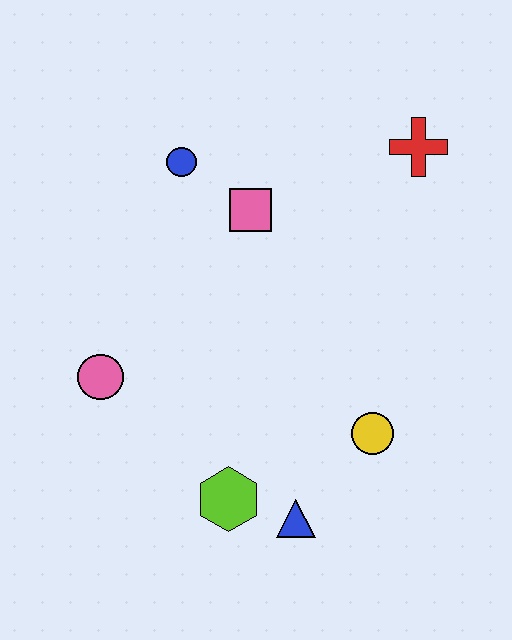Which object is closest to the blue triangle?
The lime hexagon is closest to the blue triangle.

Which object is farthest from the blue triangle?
The red cross is farthest from the blue triangle.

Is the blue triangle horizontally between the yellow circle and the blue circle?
Yes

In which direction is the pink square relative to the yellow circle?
The pink square is above the yellow circle.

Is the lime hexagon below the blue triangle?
No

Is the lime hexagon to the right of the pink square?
No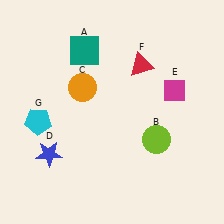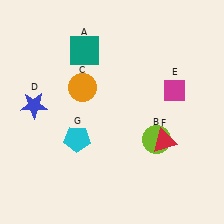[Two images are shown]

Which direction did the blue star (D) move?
The blue star (D) moved up.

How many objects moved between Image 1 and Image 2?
3 objects moved between the two images.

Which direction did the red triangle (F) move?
The red triangle (F) moved down.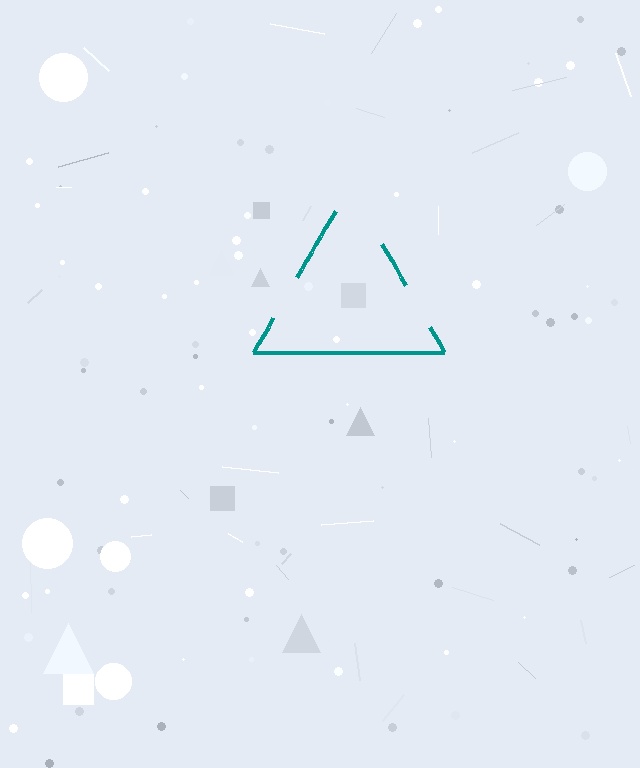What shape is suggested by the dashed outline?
The dashed outline suggests a triangle.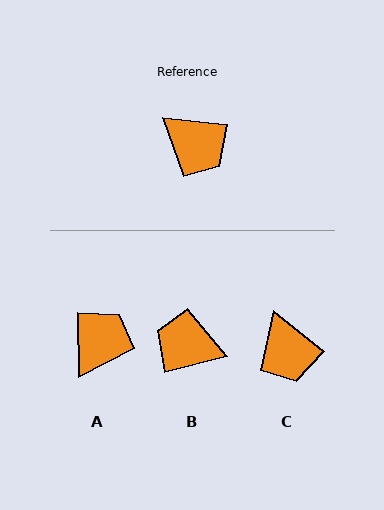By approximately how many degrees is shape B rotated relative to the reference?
Approximately 159 degrees clockwise.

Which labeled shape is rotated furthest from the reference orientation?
B, about 159 degrees away.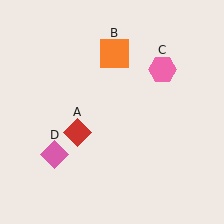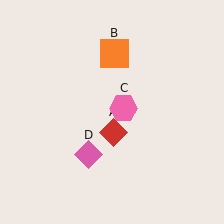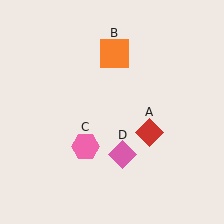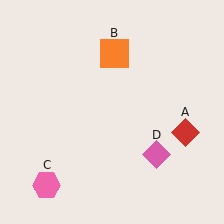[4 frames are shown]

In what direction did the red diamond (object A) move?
The red diamond (object A) moved right.